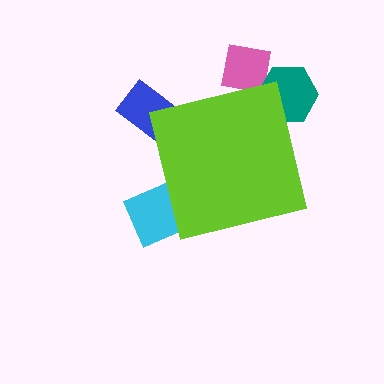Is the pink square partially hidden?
Yes, the pink square is partially hidden behind the lime square.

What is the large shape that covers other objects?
A lime square.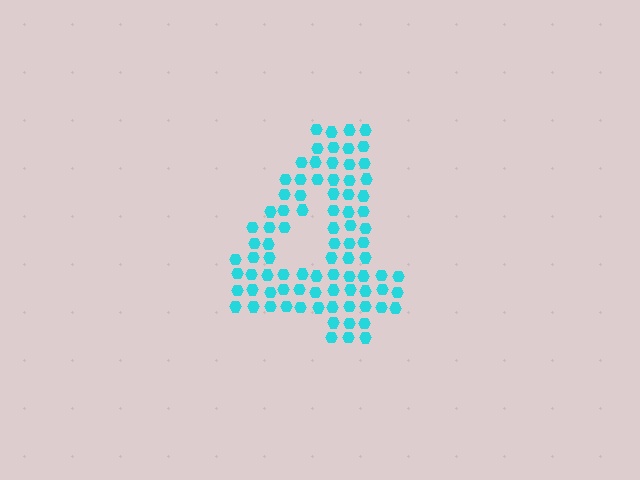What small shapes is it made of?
It is made of small hexagons.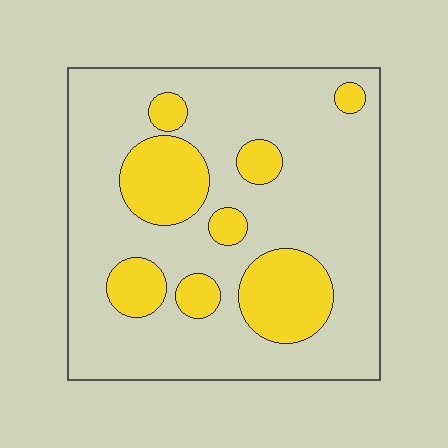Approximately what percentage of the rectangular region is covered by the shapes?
Approximately 25%.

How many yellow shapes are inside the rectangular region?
8.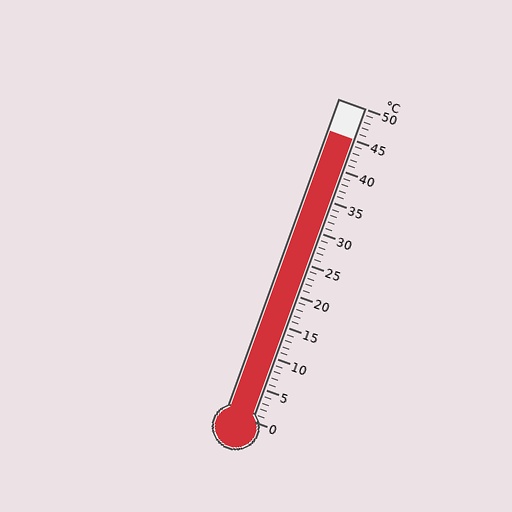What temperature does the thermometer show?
The thermometer shows approximately 45°C.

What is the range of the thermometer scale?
The thermometer scale ranges from 0°C to 50°C.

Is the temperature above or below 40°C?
The temperature is above 40°C.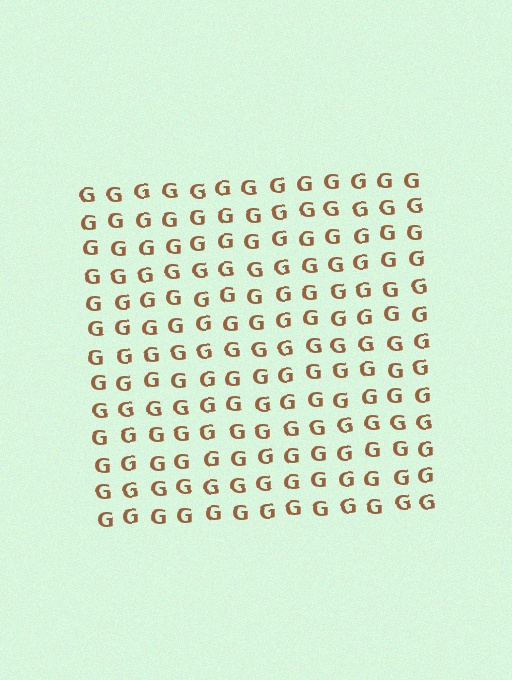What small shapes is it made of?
It is made of small letter G's.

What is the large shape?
The large shape is a square.